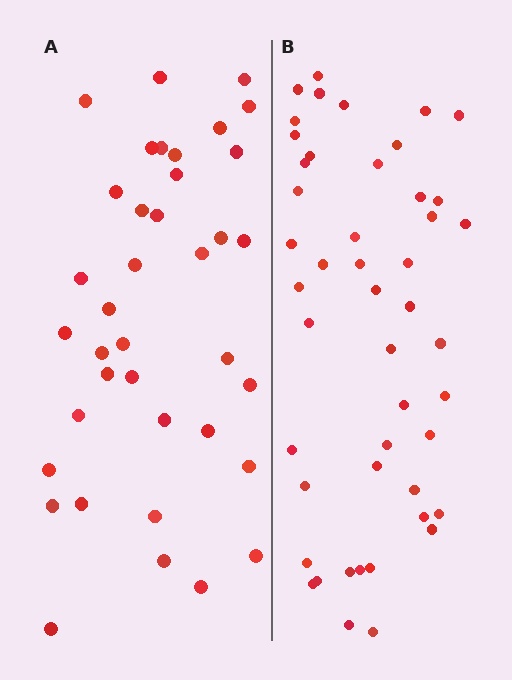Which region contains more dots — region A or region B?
Region B (the right region) has more dots.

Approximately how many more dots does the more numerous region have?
Region B has roughly 8 or so more dots than region A.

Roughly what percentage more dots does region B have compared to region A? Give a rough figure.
About 25% more.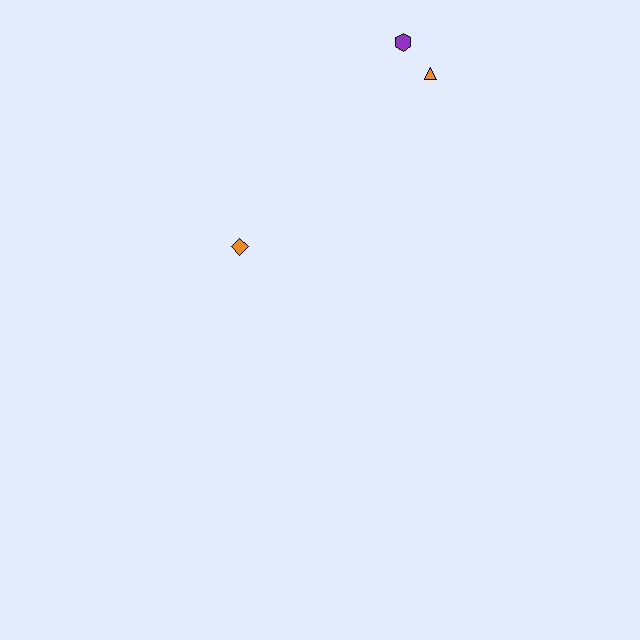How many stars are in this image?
There are no stars.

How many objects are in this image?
There are 3 objects.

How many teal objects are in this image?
There are no teal objects.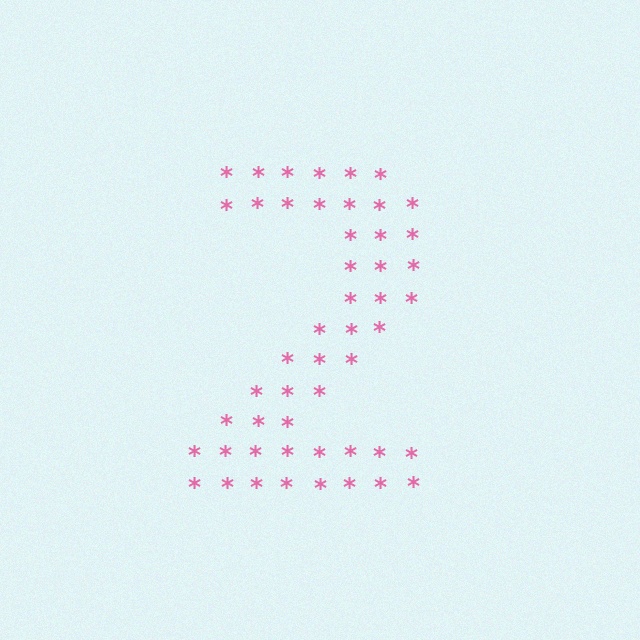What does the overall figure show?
The overall figure shows the digit 2.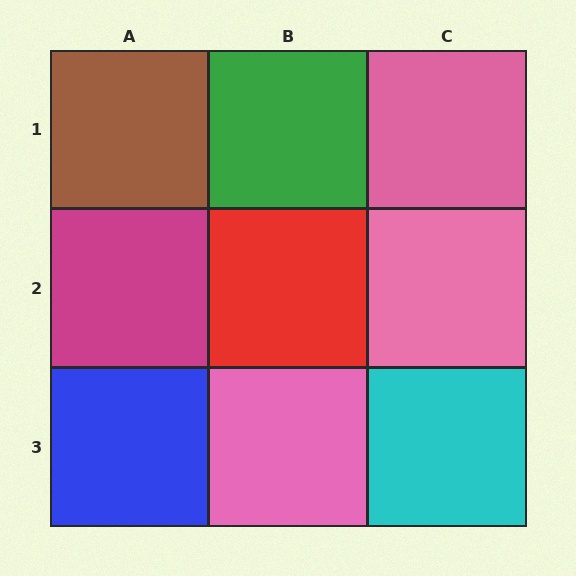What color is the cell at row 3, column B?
Pink.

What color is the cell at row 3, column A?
Blue.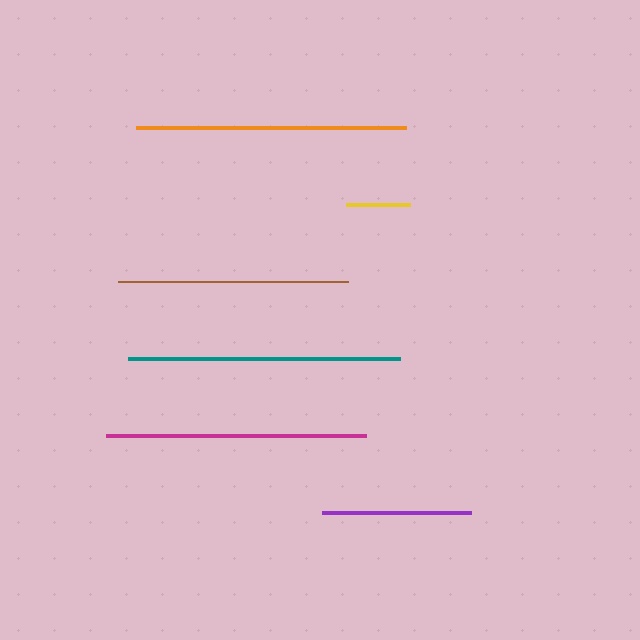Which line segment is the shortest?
The yellow line is the shortest at approximately 64 pixels.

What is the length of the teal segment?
The teal segment is approximately 273 pixels long.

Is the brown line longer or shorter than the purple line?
The brown line is longer than the purple line.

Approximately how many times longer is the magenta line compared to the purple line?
The magenta line is approximately 1.7 times the length of the purple line.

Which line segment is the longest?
The teal line is the longest at approximately 273 pixels.